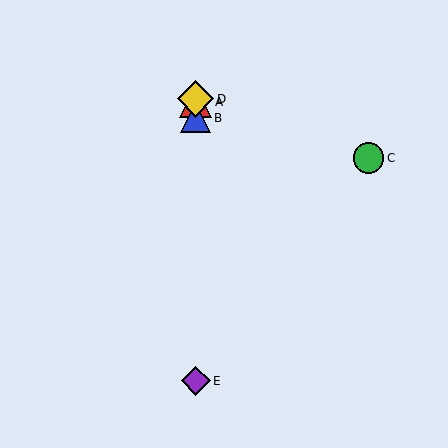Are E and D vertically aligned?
Yes, both are at x≈196.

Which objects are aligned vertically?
Objects A, B, D, E are aligned vertically.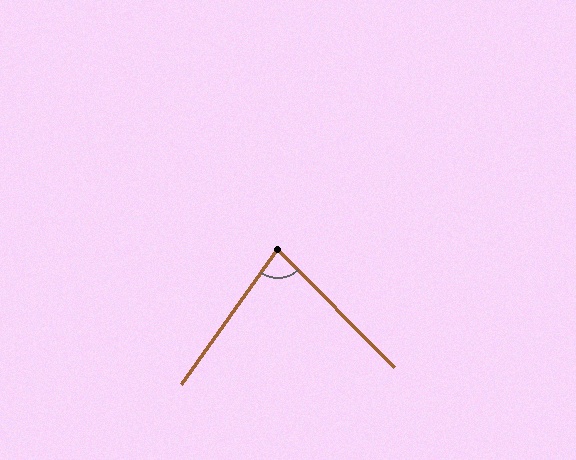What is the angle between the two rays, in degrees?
Approximately 80 degrees.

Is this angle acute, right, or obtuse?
It is acute.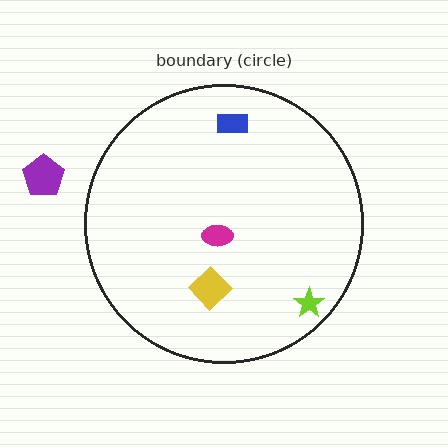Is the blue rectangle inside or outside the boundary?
Inside.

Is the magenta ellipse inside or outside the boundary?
Inside.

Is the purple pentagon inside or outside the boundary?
Outside.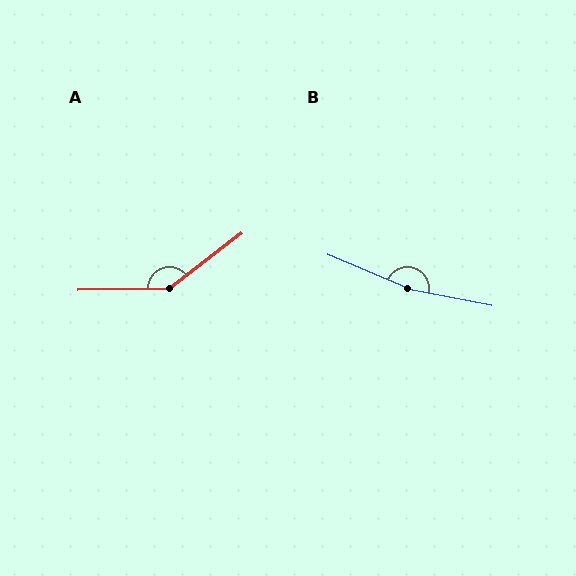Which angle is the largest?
B, at approximately 168 degrees.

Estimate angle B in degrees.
Approximately 168 degrees.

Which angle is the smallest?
A, at approximately 144 degrees.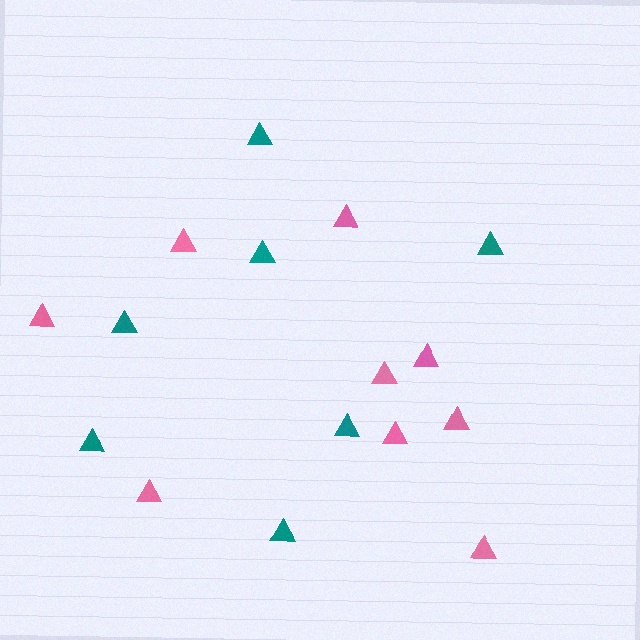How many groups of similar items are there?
There are 2 groups: one group of teal triangles (7) and one group of pink triangles (9).